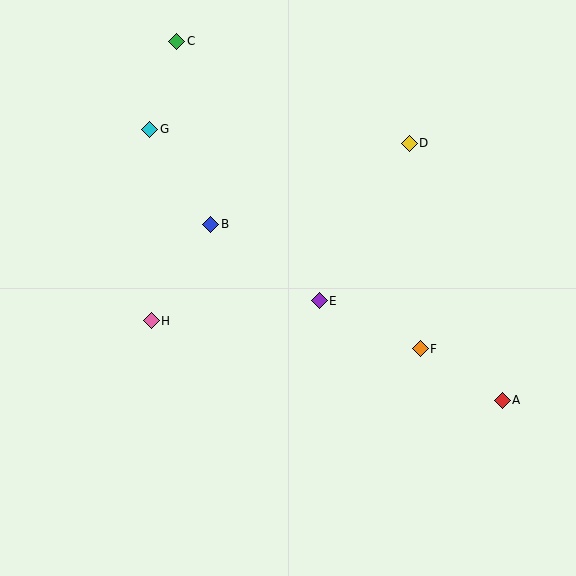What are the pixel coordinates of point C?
Point C is at (177, 41).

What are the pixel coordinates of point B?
Point B is at (211, 224).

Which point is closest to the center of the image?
Point E at (319, 301) is closest to the center.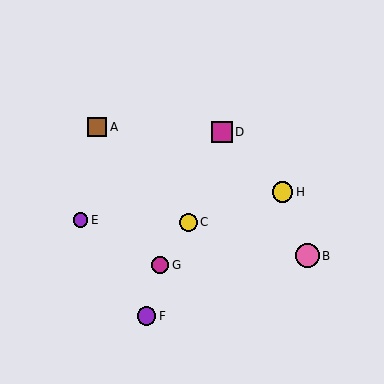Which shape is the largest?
The pink circle (labeled B) is the largest.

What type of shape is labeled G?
Shape G is a magenta circle.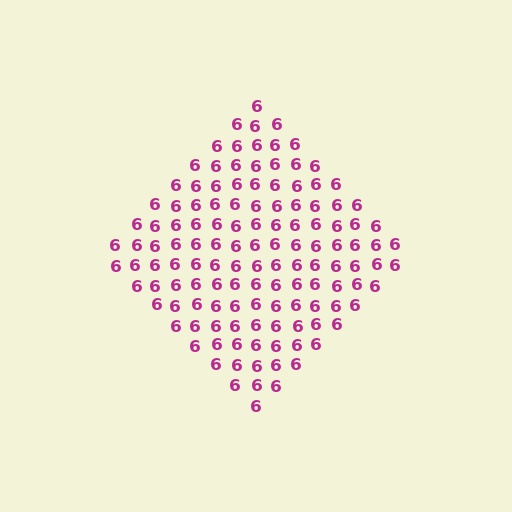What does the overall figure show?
The overall figure shows a diamond.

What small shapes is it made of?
It is made of small digit 6's.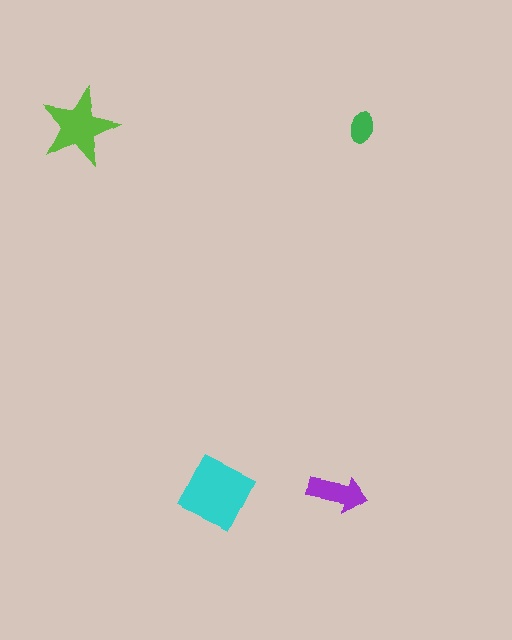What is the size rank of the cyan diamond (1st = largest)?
1st.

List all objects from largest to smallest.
The cyan diamond, the lime star, the purple arrow, the green ellipse.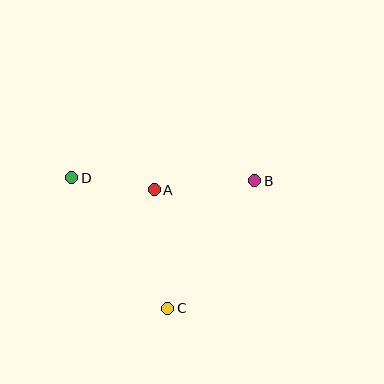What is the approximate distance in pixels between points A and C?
The distance between A and C is approximately 119 pixels.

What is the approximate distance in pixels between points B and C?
The distance between B and C is approximately 154 pixels.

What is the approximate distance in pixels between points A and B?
The distance between A and B is approximately 101 pixels.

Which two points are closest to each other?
Points A and D are closest to each other.